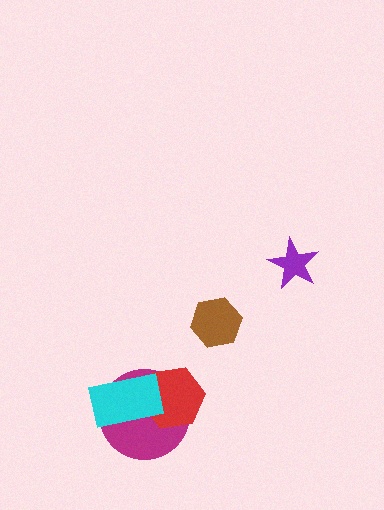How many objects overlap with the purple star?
0 objects overlap with the purple star.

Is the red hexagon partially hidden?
Yes, it is partially covered by another shape.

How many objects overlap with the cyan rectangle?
2 objects overlap with the cyan rectangle.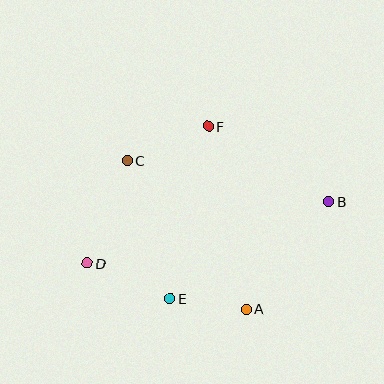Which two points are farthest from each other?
Points B and D are farthest from each other.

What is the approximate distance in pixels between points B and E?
The distance between B and E is approximately 186 pixels.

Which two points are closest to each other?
Points A and E are closest to each other.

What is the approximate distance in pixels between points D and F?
The distance between D and F is approximately 183 pixels.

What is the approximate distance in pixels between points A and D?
The distance between A and D is approximately 165 pixels.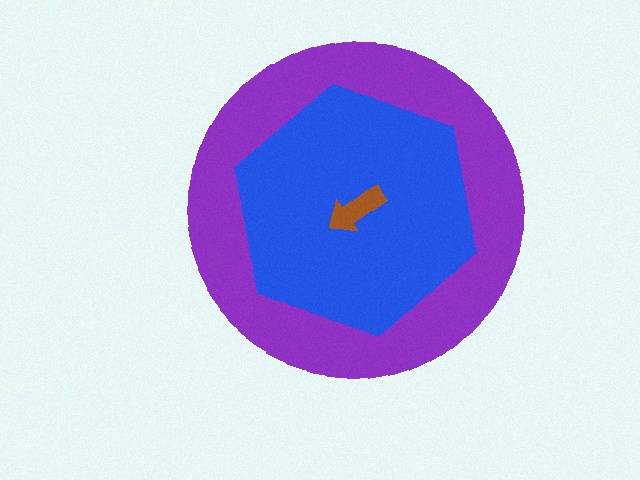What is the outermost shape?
The purple circle.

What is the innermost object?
The brown arrow.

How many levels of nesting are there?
3.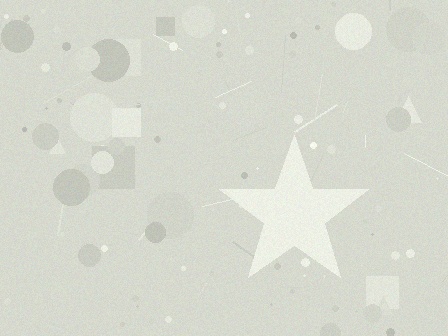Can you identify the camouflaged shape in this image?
The camouflaged shape is a star.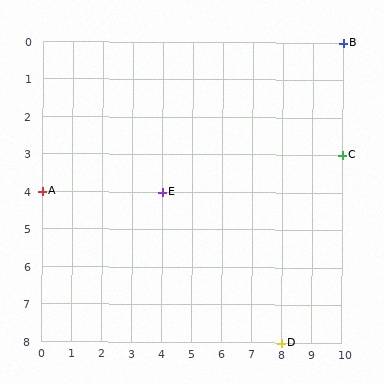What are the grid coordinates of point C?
Point C is at grid coordinates (10, 3).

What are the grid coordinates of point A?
Point A is at grid coordinates (0, 4).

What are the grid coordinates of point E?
Point E is at grid coordinates (4, 4).